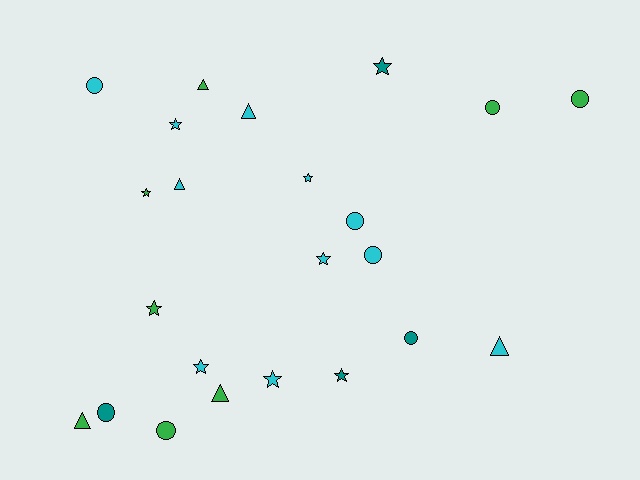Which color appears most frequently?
Cyan, with 11 objects.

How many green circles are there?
There are 3 green circles.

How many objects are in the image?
There are 23 objects.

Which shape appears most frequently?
Star, with 9 objects.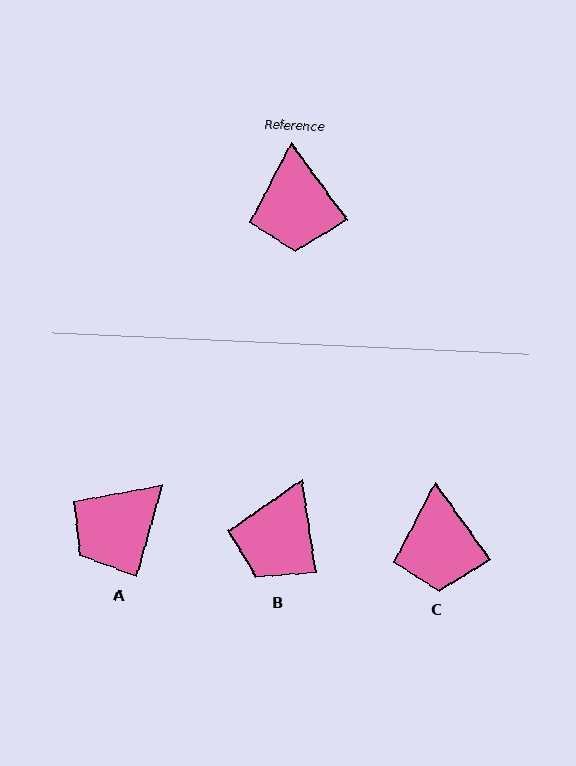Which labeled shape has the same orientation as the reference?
C.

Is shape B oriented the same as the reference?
No, it is off by about 27 degrees.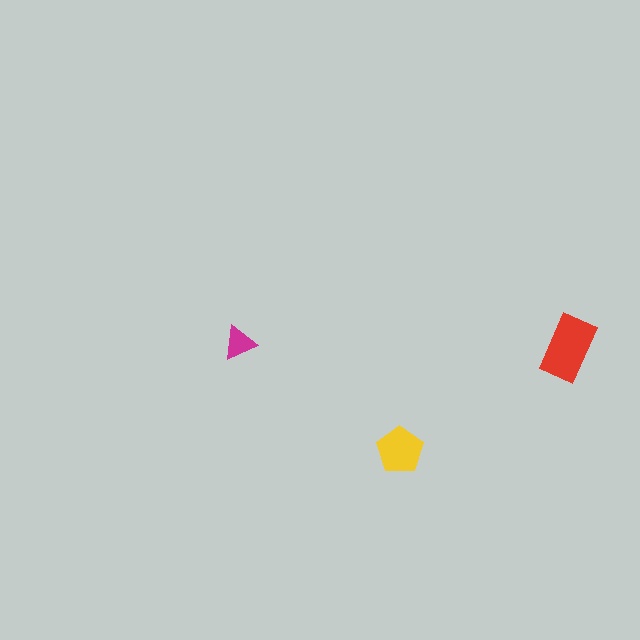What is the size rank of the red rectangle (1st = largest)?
1st.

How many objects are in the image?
There are 3 objects in the image.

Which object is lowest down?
The yellow pentagon is bottommost.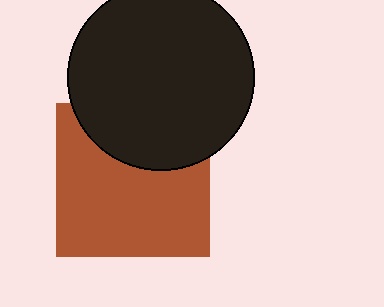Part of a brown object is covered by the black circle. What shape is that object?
It is a square.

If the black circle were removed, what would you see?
You would see the complete brown square.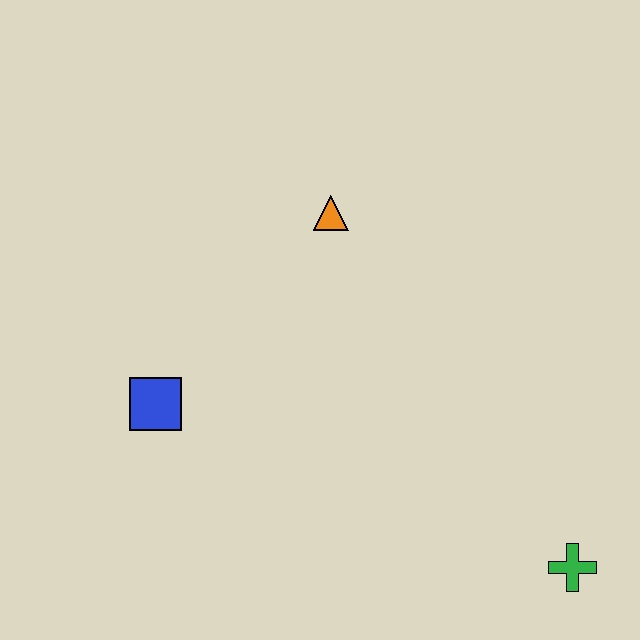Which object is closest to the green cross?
The orange triangle is closest to the green cross.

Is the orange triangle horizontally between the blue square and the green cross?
Yes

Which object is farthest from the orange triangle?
The green cross is farthest from the orange triangle.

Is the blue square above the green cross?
Yes